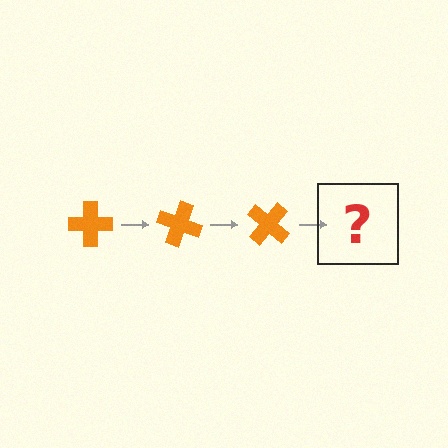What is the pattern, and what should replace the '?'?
The pattern is that the cross rotates 20 degrees each step. The '?' should be an orange cross rotated 60 degrees.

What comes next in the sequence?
The next element should be an orange cross rotated 60 degrees.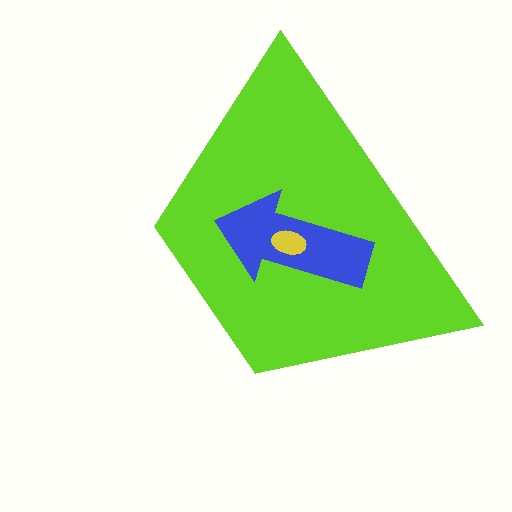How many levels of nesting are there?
3.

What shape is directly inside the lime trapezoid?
The blue arrow.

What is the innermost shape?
The yellow ellipse.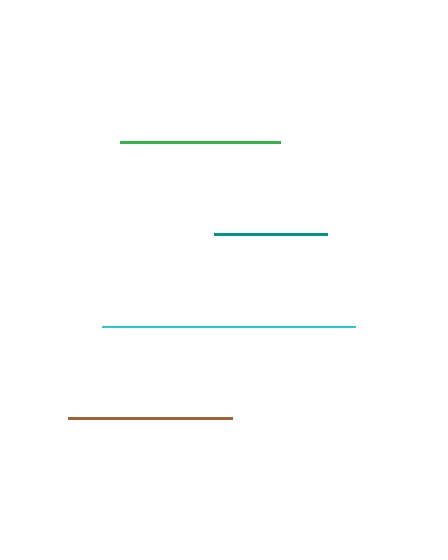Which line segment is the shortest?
The teal line is the shortest at approximately 112 pixels.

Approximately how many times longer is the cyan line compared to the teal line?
The cyan line is approximately 2.2 times the length of the teal line.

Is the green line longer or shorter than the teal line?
The green line is longer than the teal line.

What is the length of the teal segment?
The teal segment is approximately 112 pixels long.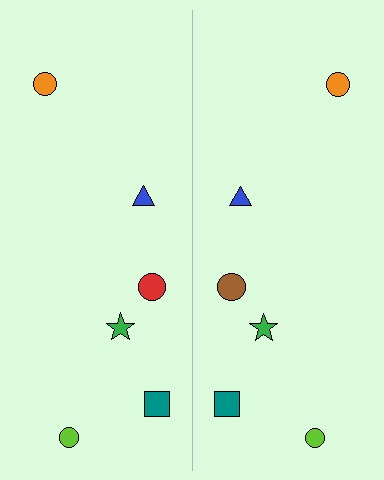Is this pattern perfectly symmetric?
No, the pattern is not perfectly symmetric. The brown circle on the right side breaks the symmetry — its mirror counterpart is red.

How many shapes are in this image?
There are 12 shapes in this image.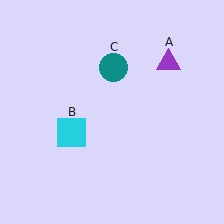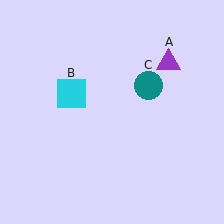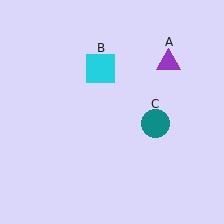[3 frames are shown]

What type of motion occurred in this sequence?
The cyan square (object B), teal circle (object C) rotated clockwise around the center of the scene.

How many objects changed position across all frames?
2 objects changed position: cyan square (object B), teal circle (object C).